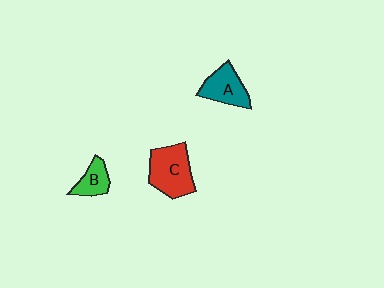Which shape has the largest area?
Shape C (red).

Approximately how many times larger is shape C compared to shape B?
Approximately 2.0 times.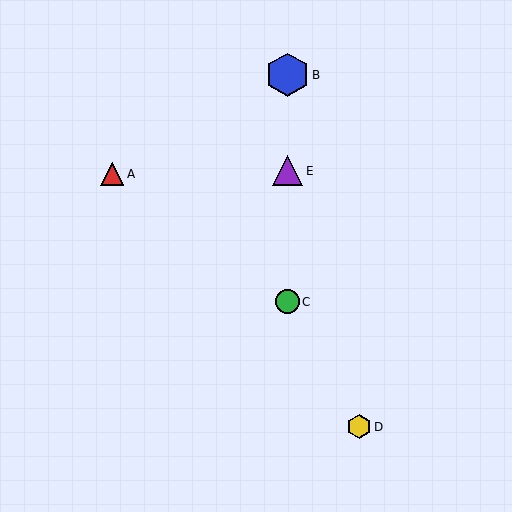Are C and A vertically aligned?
No, C is at x≈287 and A is at x≈112.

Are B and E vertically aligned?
Yes, both are at x≈287.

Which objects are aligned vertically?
Objects B, C, E are aligned vertically.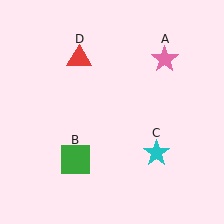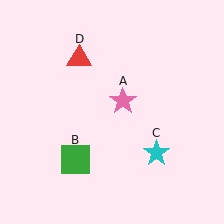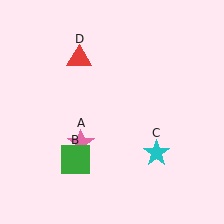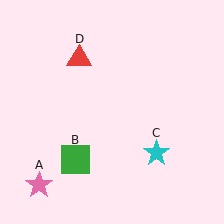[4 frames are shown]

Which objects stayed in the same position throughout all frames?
Green square (object B) and cyan star (object C) and red triangle (object D) remained stationary.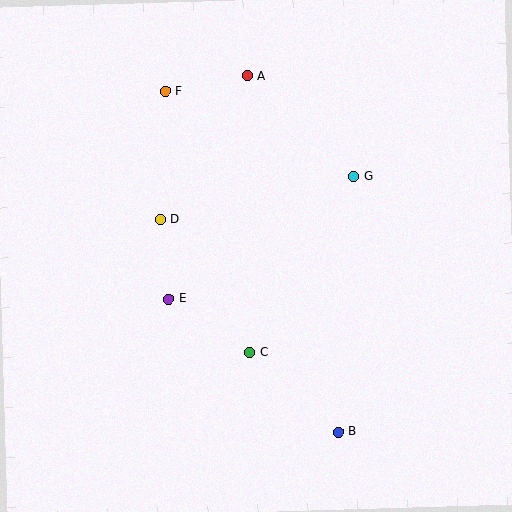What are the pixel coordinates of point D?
Point D is at (160, 220).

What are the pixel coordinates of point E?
Point E is at (169, 299).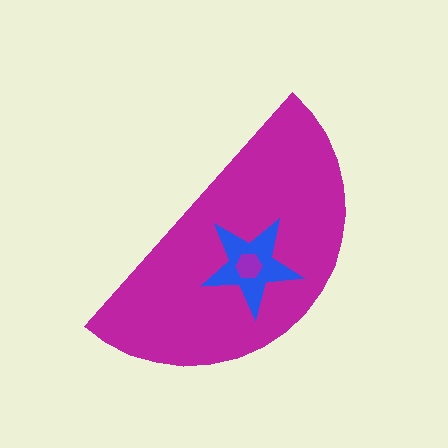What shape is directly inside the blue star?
The purple hexagon.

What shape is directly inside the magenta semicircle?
The blue star.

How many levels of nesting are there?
3.